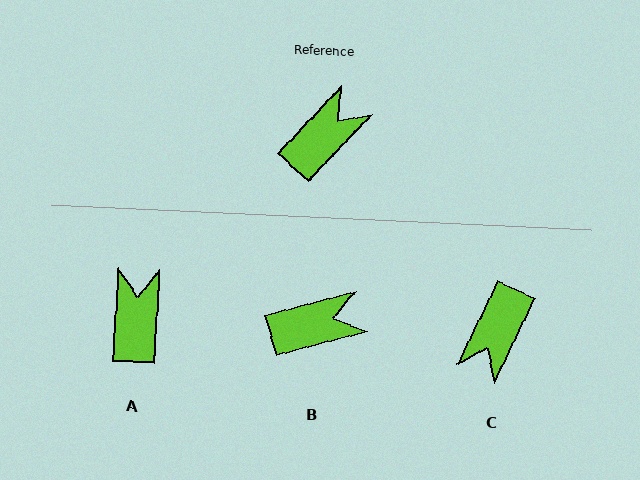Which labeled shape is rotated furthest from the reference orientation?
C, about 162 degrees away.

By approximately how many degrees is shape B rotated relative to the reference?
Approximately 31 degrees clockwise.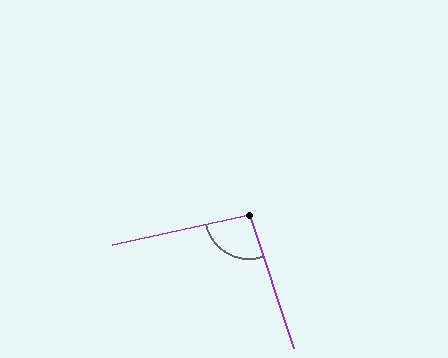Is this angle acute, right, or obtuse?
It is obtuse.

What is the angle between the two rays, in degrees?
Approximately 96 degrees.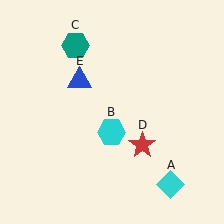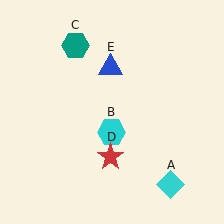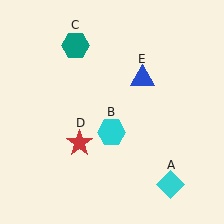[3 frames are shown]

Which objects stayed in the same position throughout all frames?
Cyan diamond (object A) and cyan hexagon (object B) and teal hexagon (object C) remained stationary.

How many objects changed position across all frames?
2 objects changed position: red star (object D), blue triangle (object E).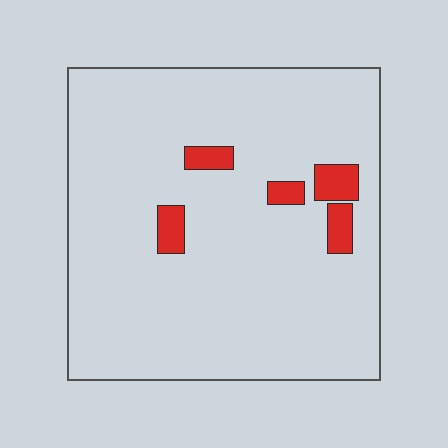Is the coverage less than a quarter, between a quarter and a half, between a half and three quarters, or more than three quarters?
Less than a quarter.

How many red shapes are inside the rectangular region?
5.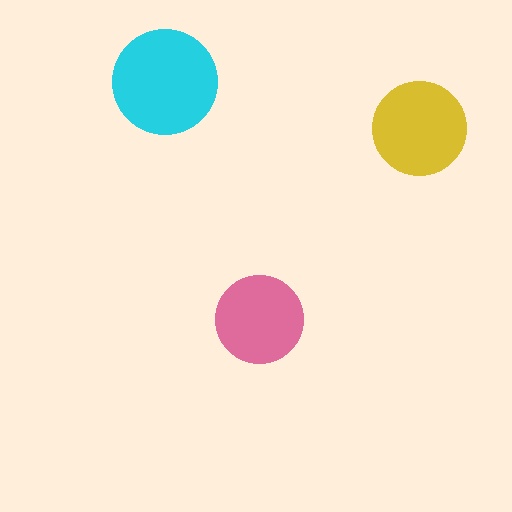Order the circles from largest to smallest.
the cyan one, the yellow one, the pink one.